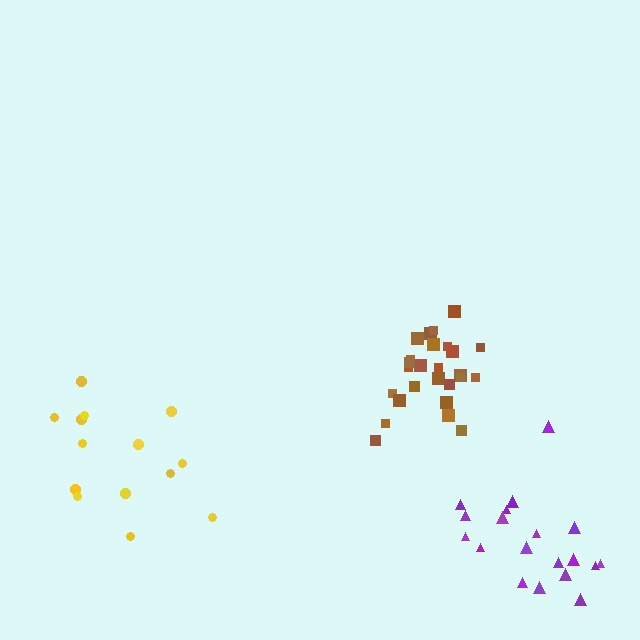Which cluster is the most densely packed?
Brown.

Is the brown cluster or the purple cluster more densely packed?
Brown.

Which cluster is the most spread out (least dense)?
Yellow.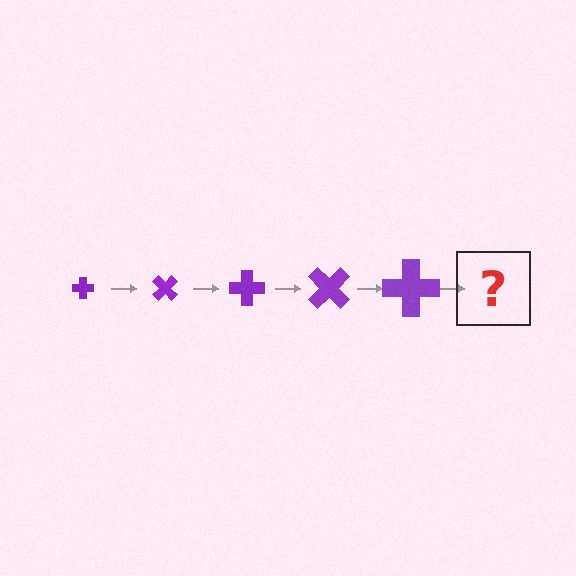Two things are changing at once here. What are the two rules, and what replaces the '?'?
The two rules are that the cross grows larger each step and it rotates 45 degrees each step. The '?' should be a cross, larger than the previous one and rotated 225 degrees from the start.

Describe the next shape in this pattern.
It should be a cross, larger than the previous one and rotated 225 degrees from the start.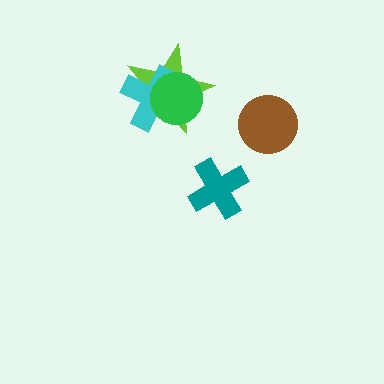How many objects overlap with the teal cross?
0 objects overlap with the teal cross.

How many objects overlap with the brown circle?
0 objects overlap with the brown circle.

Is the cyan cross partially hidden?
Yes, it is partially covered by another shape.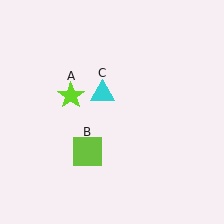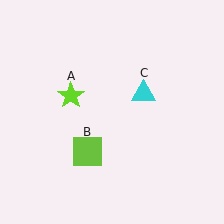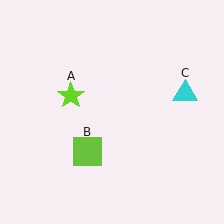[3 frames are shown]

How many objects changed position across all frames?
1 object changed position: cyan triangle (object C).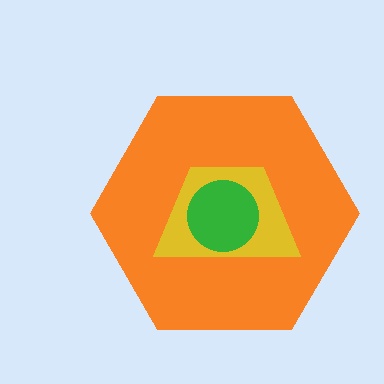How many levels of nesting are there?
3.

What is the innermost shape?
The green circle.